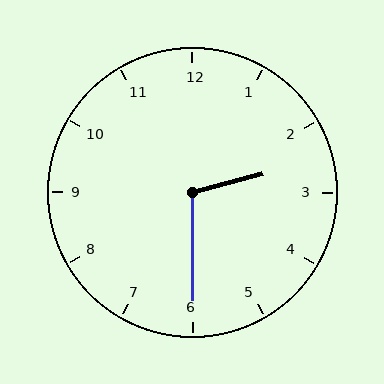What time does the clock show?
2:30.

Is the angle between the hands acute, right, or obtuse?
It is obtuse.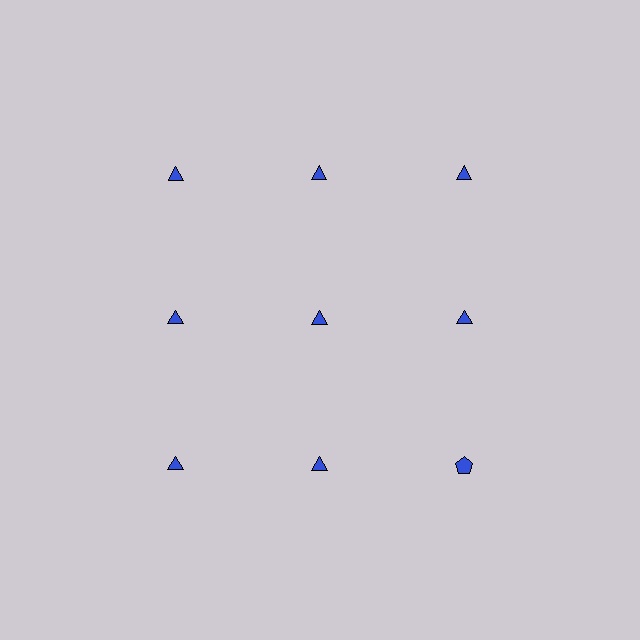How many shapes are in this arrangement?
There are 9 shapes arranged in a grid pattern.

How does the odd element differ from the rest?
It has a different shape: pentagon instead of triangle.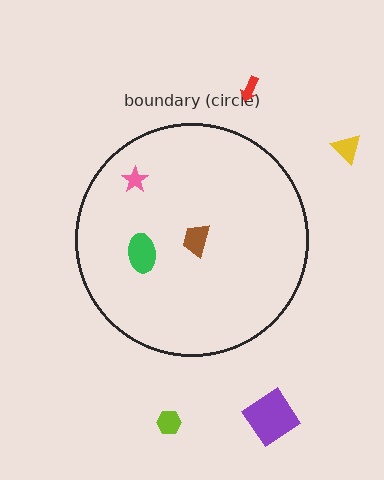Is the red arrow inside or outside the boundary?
Outside.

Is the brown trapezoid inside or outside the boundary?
Inside.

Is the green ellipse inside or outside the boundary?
Inside.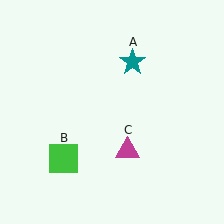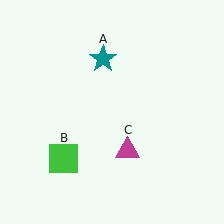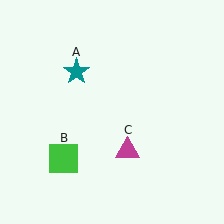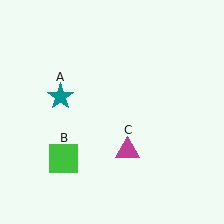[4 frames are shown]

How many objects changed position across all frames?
1 object changed position: teal star (object A).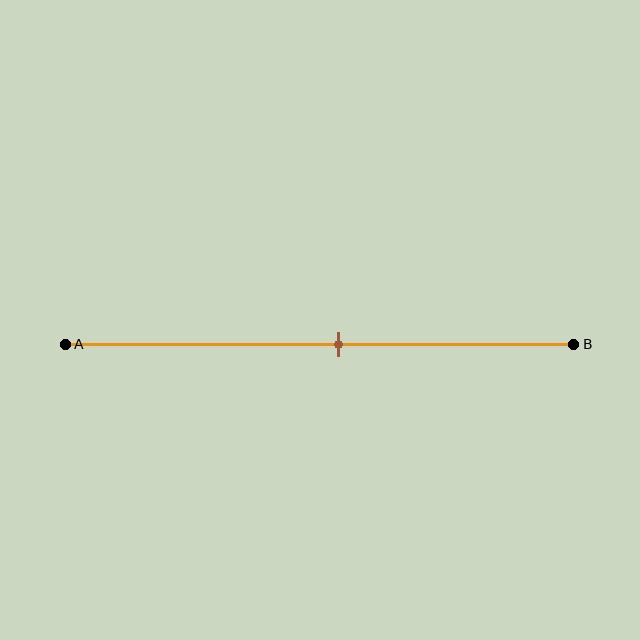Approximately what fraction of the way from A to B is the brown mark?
The brown mark is approximately 55% of the way from A to B.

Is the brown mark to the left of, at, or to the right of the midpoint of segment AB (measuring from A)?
The brown mark is to the right of the midpoint of segment AB.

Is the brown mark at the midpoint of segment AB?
No, the mark is at about 55% from A, not at the 50% midpoint.